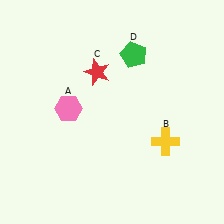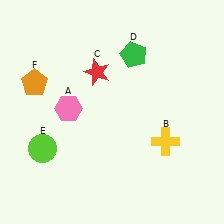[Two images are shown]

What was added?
A lime circle (E), an orange pentagon (F) were added in Image 2.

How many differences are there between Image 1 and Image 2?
There are 2 differences between the two images.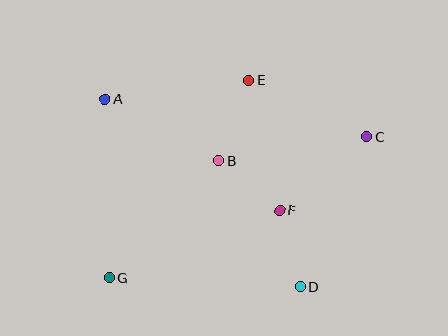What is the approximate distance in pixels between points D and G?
The distance between D and G is approximately 191 pixels.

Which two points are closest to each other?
Points B and F are closest to each other.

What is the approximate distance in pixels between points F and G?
The distance between F and G is approximately 183 pixels.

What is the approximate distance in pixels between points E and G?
The distance between E and G is approximately 242 pixels.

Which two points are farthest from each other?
Points C and G are farthest from each other.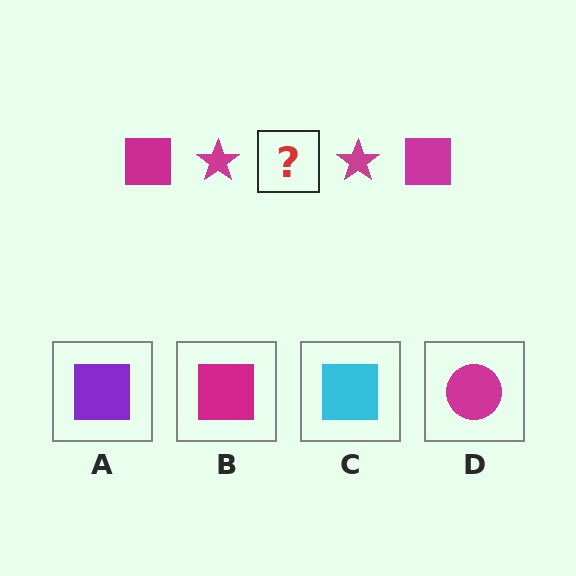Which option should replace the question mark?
Option B.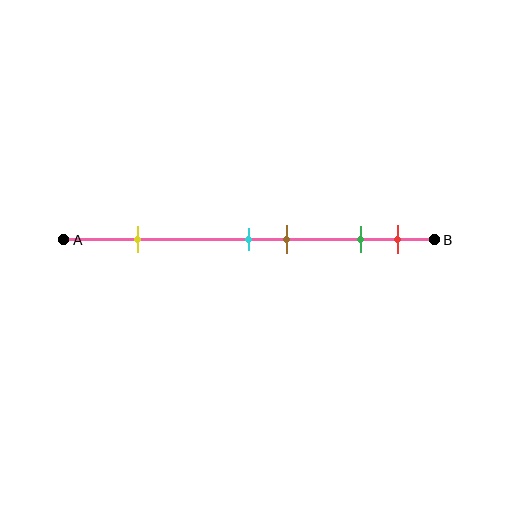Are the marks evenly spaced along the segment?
No, the marks are not evenly spaced.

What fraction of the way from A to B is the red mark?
The red mark is approximately 90% (0.9) of the way from A to B.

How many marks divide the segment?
There are 5 marks dividing the segment.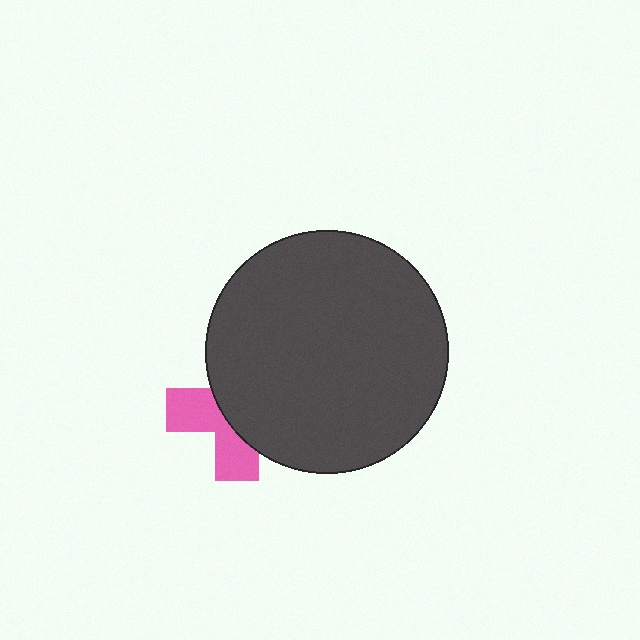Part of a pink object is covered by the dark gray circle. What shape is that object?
It is a cross.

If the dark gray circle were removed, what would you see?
You would see the complete pink cross.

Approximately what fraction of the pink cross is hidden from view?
Roughly 59% of the pink cross is hidden behind the dark gray circle.